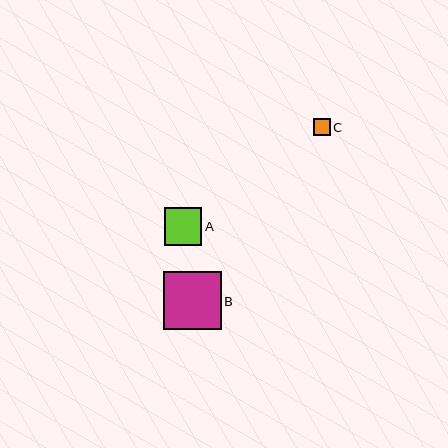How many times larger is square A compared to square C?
Square A is approximately 2.2 times the size of square C.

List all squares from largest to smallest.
From largest to smallest: B, A, C.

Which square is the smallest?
Square C is the smallest with a size of approximately 17 pixels.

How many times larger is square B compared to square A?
Square B is approximately 1.6 times the size of square A.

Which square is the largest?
Square B is the largest with a size of approximately 58 pixels.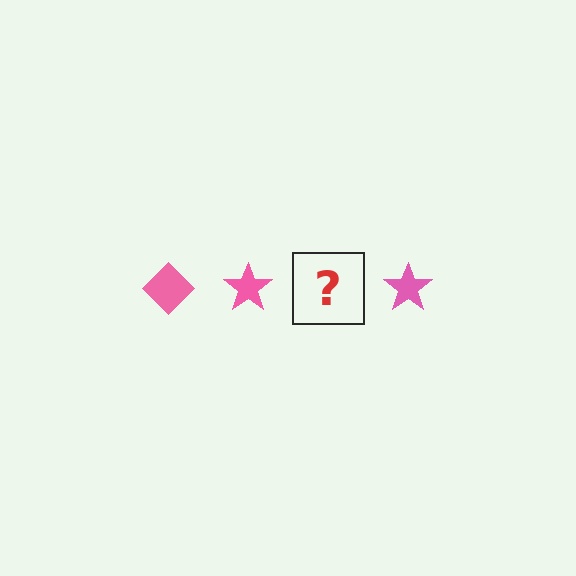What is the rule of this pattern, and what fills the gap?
The rule is that the pattern cycles through diamond, star shapes in pink. The gap should be filled with a pink diamond.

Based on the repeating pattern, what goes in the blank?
The blank should be a pink diamond.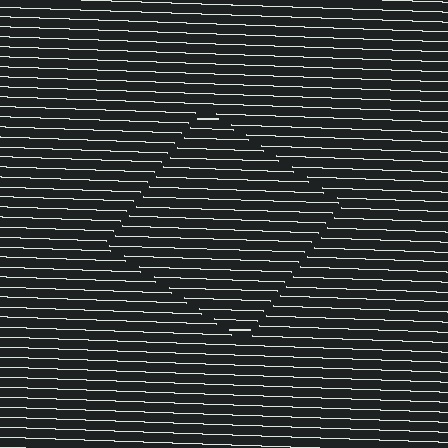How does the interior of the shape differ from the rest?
The interior of the shape contains the same grating, shifted by half a period — the contour is defined by the phase discontinuity where line-ends from the inner and outer gratings abut.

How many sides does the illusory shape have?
4 sides — the line-ends trace a square.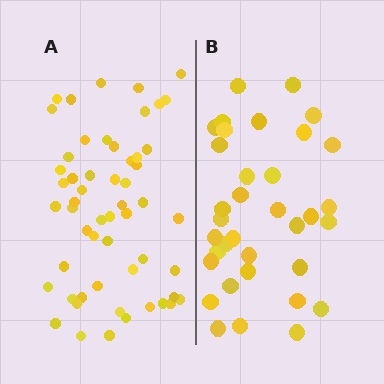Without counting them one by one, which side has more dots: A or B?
Region A (the left region) has more dots.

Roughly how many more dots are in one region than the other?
Region A has approximately 20 more dots than region B.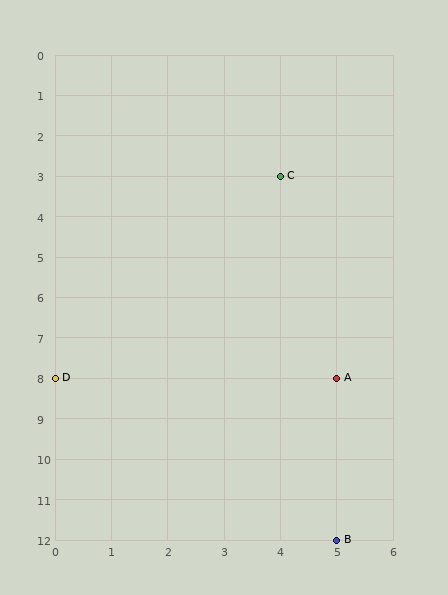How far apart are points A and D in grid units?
Points A and D are 5 columns apart.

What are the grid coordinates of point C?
Point C is at grid coordinates (4, 3).